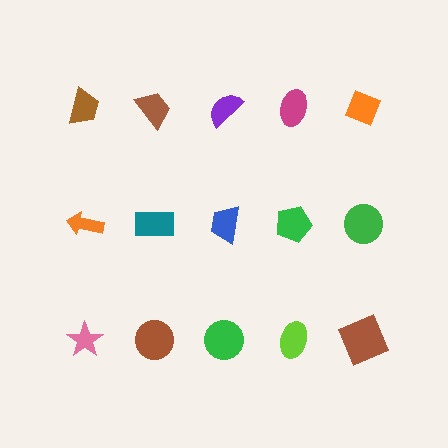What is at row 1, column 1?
A brown trapezoid.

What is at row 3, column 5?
A brown square.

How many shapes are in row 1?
5 shapes.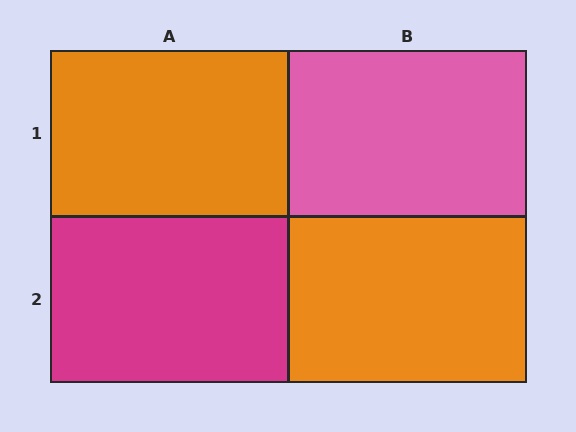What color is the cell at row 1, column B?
Pink.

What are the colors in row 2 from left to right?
Magenta, orange.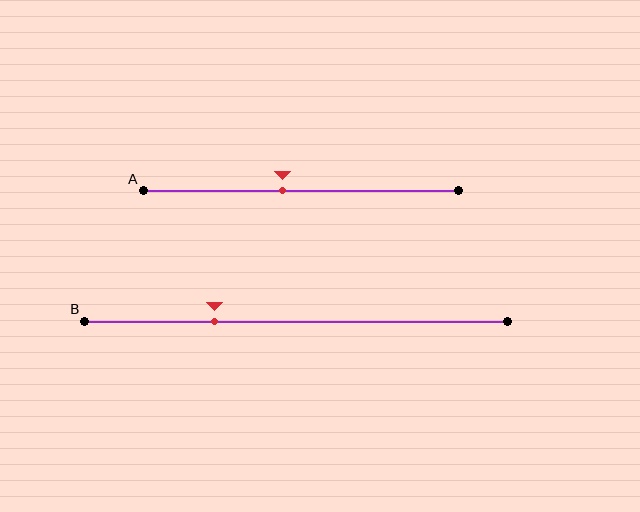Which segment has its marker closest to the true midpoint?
Segment A has its marker closest to the true midpoint.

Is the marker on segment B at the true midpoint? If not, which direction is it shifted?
No, the marker on segment B is shifted to the left by about 19% of the segment length.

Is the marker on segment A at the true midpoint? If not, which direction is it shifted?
No, the marker on segment A is shifted to the left by about 6% of the segment length.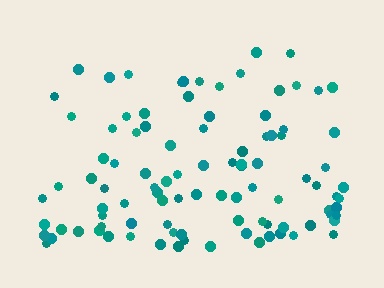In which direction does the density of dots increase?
From top to bottom, with the bottom side densest.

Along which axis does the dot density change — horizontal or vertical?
Vertical.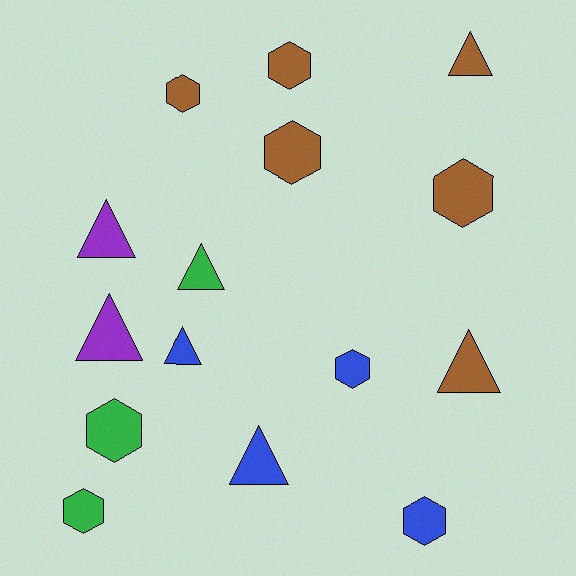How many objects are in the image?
There are 15 objects.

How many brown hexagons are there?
There are 4 brown hexagons.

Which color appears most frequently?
Brown, with 6 objects.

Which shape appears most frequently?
Hexagon, with 8 objects.